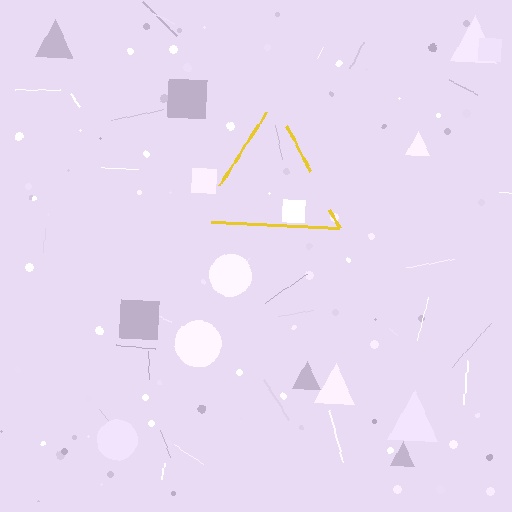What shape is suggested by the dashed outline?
The dashed outline suggests a triangle.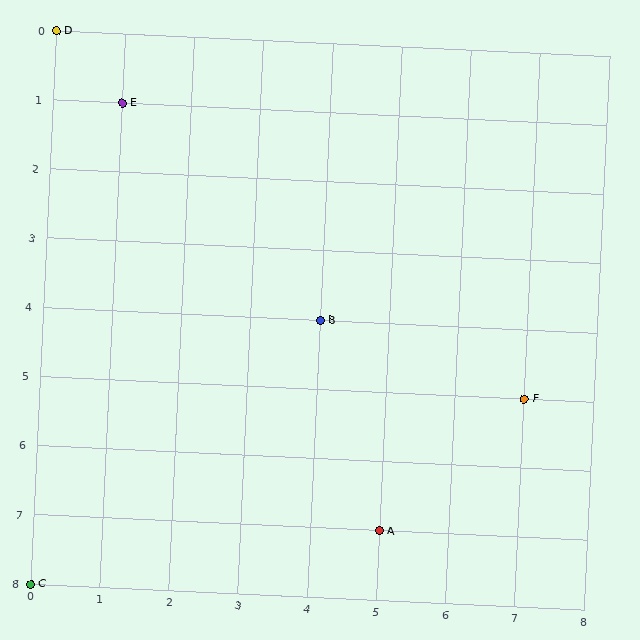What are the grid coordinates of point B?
Point B is at grid coordinates (4, 4).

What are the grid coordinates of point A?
Point A is at grid coordinates (5, 7).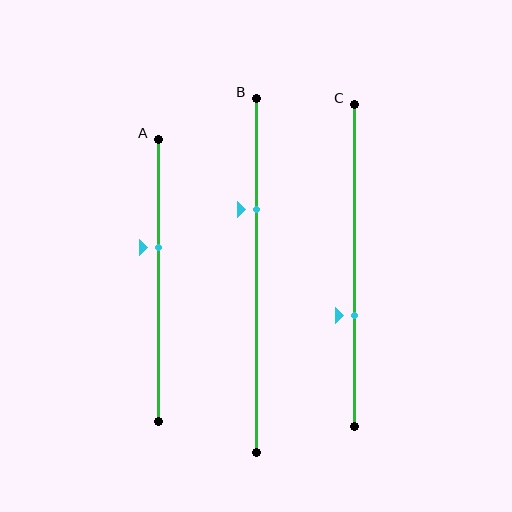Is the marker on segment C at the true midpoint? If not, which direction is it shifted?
No, the marker on segment C is shifted downward by about 16% of the segment length.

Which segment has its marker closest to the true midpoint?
Segment A has its marker closest to the true midpoint.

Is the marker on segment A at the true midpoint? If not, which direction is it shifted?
No, the marker on segment A is shifted upward by about 12% of the segment length.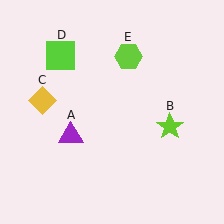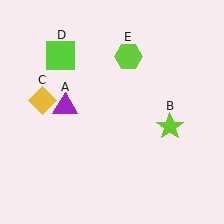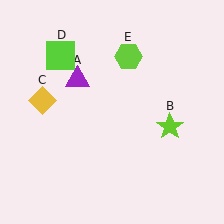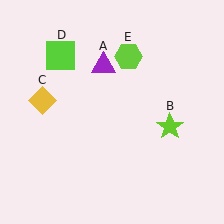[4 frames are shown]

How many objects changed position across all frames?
1 object changed position: purple triangle (object A).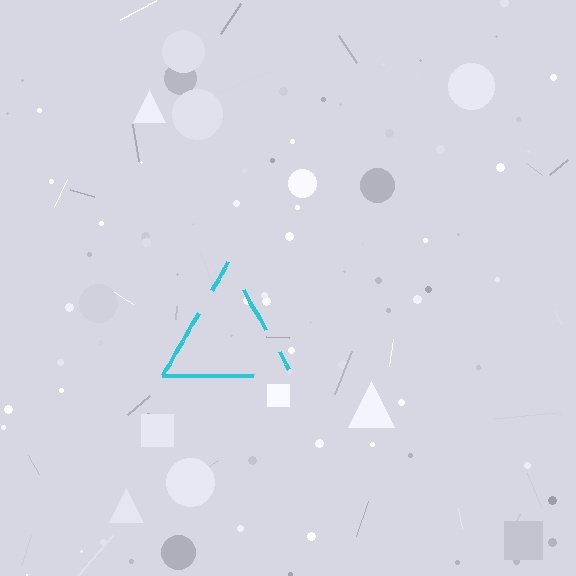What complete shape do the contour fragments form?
The contour fragments form a triangle.